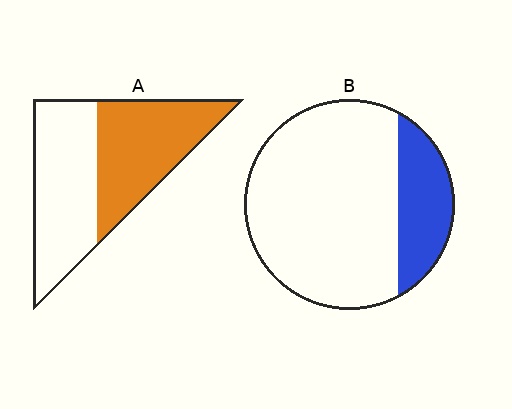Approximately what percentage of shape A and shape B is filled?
A is approximately 50% and B is approximately 20%.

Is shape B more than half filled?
No.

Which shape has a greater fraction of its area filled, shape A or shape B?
Shape A.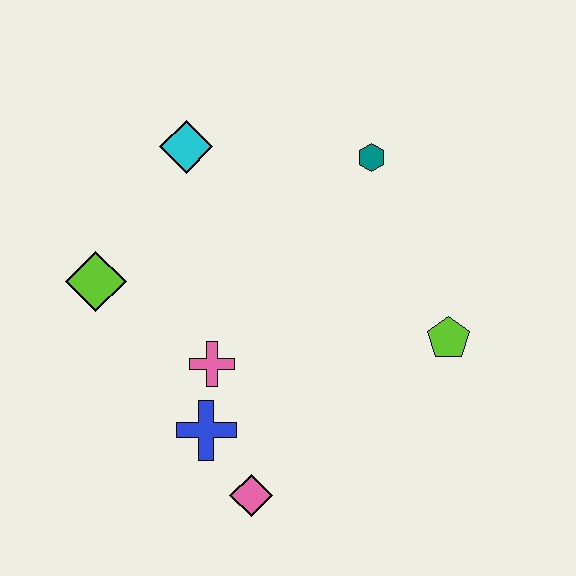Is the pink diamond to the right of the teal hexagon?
No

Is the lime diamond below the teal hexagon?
Yes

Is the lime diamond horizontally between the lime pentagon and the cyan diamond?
No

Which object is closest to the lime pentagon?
The teal hexagon is closest to the lime pentagon.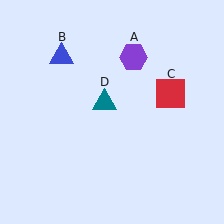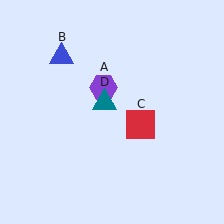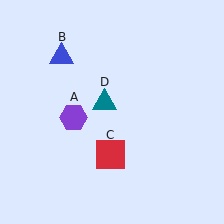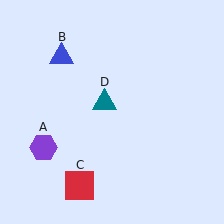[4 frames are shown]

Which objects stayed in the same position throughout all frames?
Blue triangle (object B) and teal triangle (object D) remained stationary.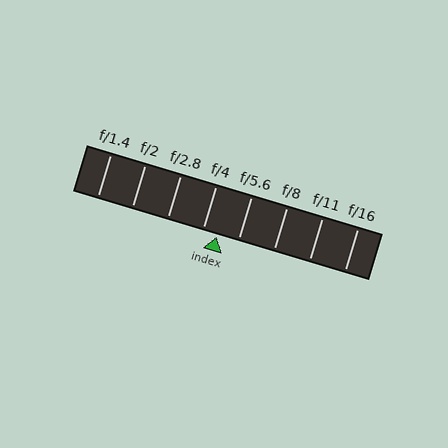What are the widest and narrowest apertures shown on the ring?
The widest aperture shown is f/1.4 and the narrowest is f/16.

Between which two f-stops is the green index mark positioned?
The index mark is between f/4 and f/5.6.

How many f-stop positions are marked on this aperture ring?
There are 8 f-stop positions marked.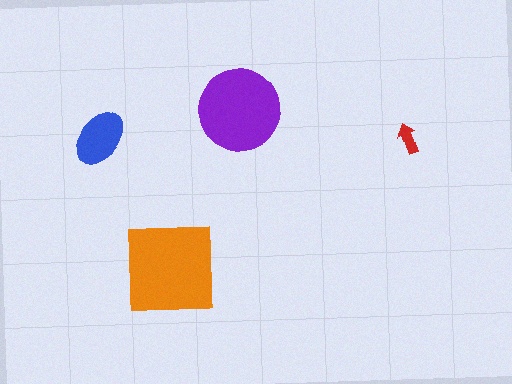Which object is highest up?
The purple circle is topmost.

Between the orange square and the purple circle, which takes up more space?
The orange square.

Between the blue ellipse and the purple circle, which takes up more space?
The purple circle.